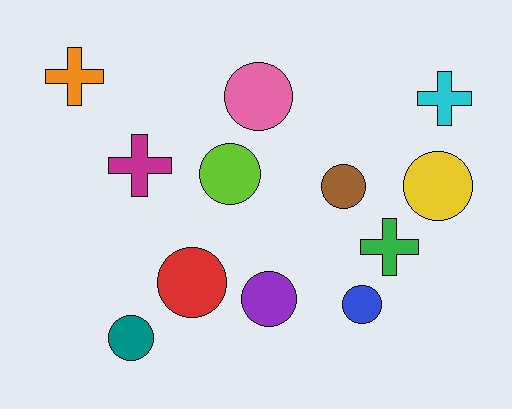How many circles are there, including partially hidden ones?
There are 8 circles.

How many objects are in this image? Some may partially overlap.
There are 12 objects.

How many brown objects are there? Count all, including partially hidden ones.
There is 1 brown object.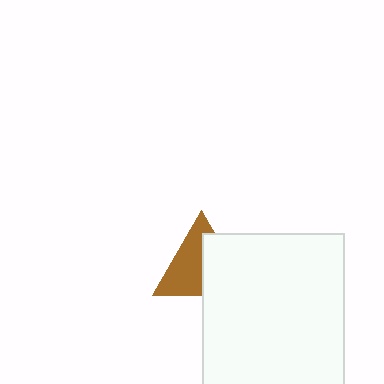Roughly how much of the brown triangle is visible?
About half of it is visible (roughly 54%).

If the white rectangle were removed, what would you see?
You would see the complete brown triangle.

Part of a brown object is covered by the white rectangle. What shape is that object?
It is a triangle.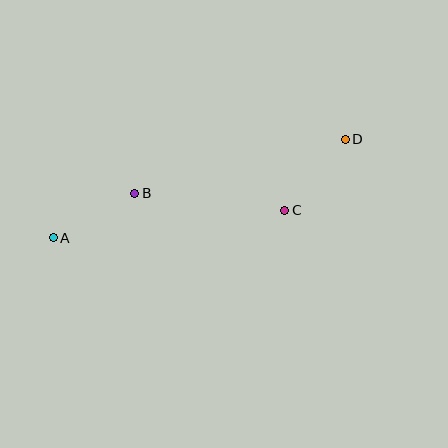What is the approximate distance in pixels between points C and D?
The distance between C and D is approximately 94 pixels.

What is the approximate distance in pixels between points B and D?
The distance between B and D is approximately 218 pixels.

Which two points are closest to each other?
Points A and B are closest to each other.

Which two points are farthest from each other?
Points A and D are farthest from each other.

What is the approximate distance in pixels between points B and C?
The distance between B and C is approximately 151 pixels.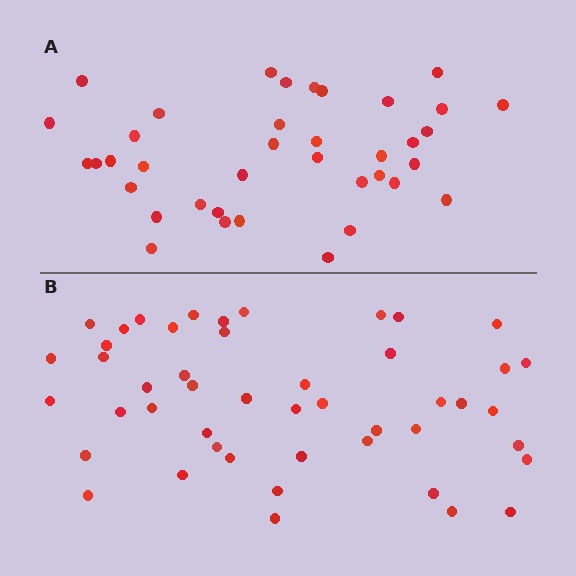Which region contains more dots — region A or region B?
Region B (the bottom region) has more dots.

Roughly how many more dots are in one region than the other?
Region B has roughly 8 or so more dots than region A.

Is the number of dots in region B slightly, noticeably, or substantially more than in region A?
Region B has only slightly more — the two regions are fairly close. The ratio is roughly 1.2 to 1.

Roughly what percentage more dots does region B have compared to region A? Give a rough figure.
About 25% more.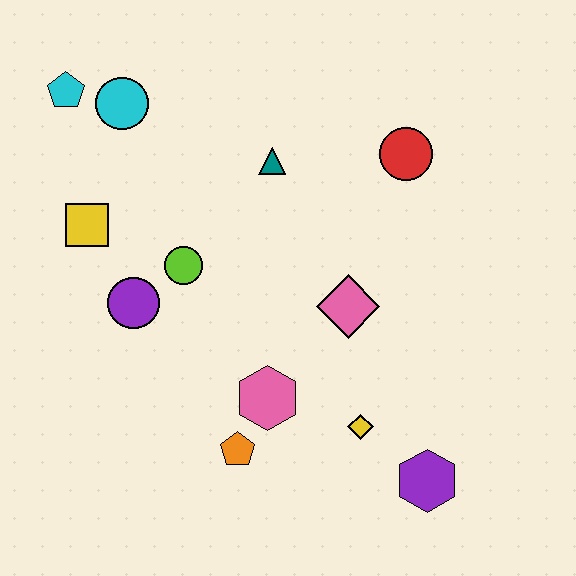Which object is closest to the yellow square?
The purple circle is closest to the yellow square.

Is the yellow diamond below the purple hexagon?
No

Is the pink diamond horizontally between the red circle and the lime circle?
Yes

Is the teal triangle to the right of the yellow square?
Yes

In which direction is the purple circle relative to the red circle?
The purple circle is to the left of the red circle.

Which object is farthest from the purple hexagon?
The cyan pentagon is farthest from the purple hexagon.